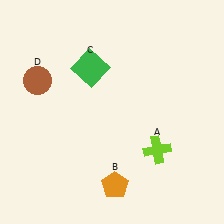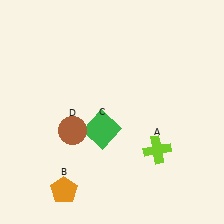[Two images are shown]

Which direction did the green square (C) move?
The green square (C) moved down.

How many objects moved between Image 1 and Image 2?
3 objects moved between the two images.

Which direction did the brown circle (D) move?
The brown circle (D) moved down.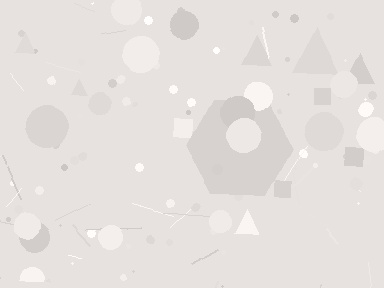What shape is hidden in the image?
A hexagon is hidden in the image.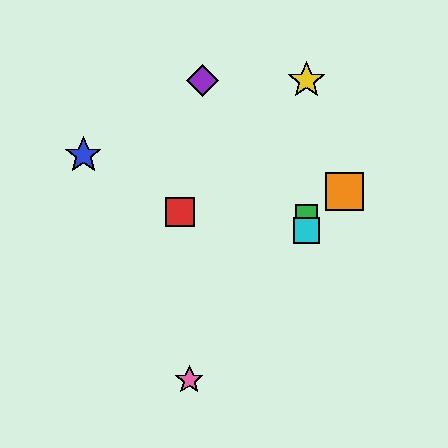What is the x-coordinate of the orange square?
The orange square is at x≈344.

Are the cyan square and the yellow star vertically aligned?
Yes, both are at x≈306.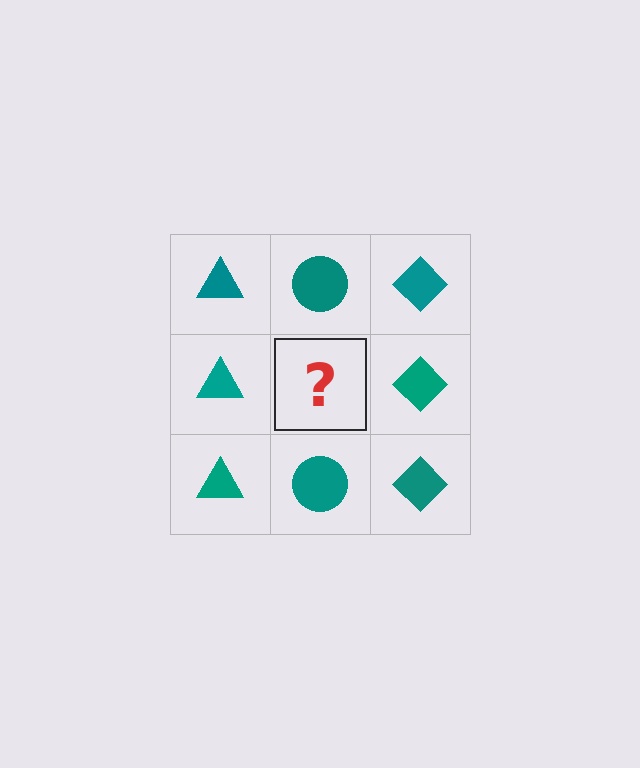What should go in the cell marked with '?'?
The missing cell should contain a teal circle.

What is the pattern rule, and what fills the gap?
The rule is that each column has a consistent shape. The gap should be filled with a teal circle.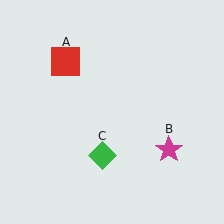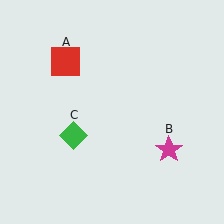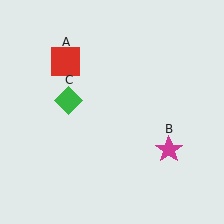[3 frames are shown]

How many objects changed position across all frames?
1 object changed position: green diamond (object C).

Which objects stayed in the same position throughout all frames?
Red square (object A) and magenta star (object B) remained stationary.